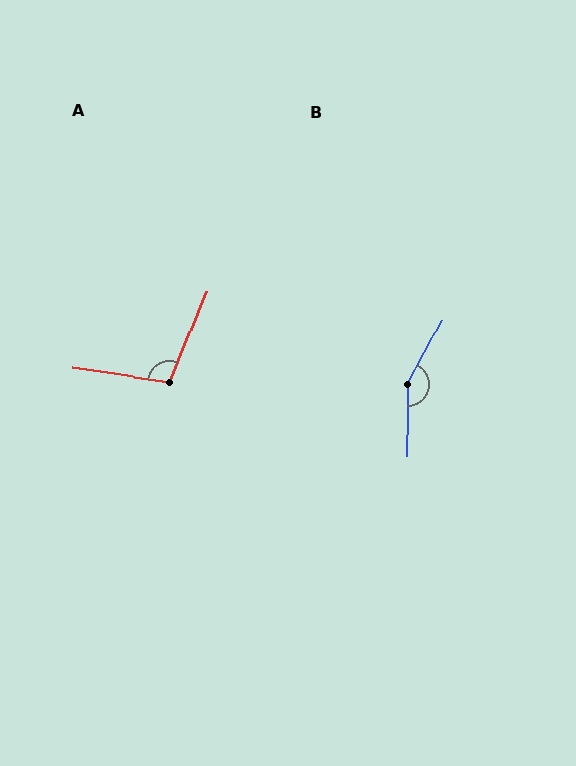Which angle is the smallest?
A, at approximately 104 degrees.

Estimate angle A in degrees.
Approximately 104 degrees.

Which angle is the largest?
B, at approximately 151 degrees.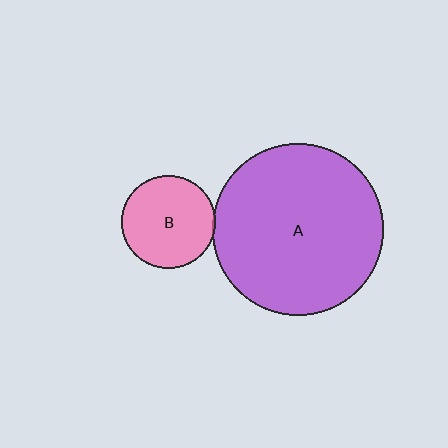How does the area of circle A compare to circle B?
Approximately 3.3 times.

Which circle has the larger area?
Circle A (purple).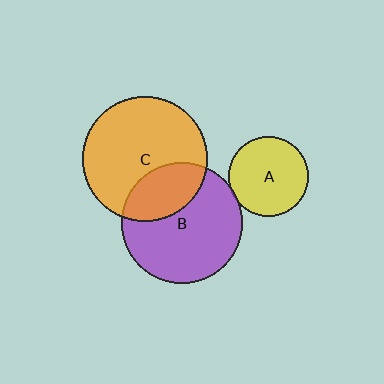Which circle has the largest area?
Circle C (orange).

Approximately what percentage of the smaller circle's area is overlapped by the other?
Approximately 30%.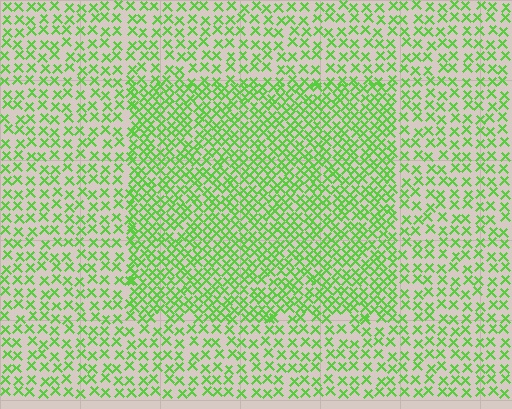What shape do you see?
I see a rectangle.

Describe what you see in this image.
The image contains small lime elements arranged at two different densities. A rectangle-shaped region is visible where the elements are more densely packed than the surrounding area.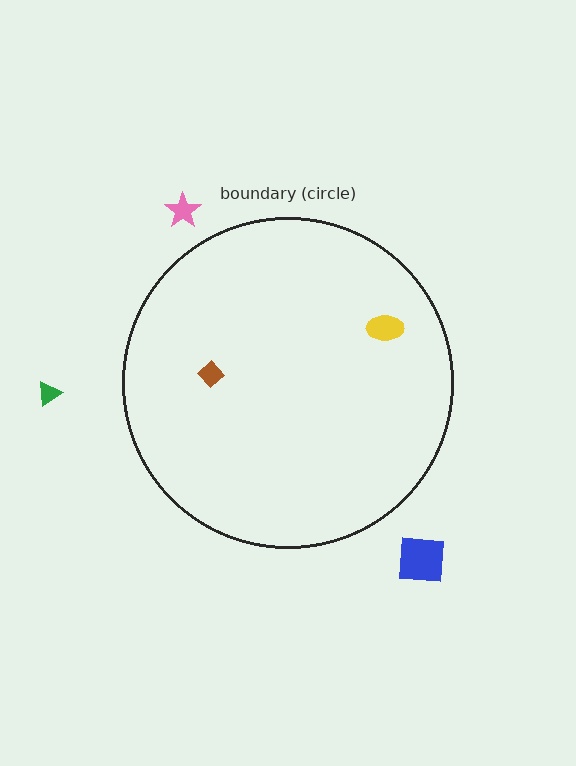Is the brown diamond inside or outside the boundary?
Inside.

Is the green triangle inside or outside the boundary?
Outside.